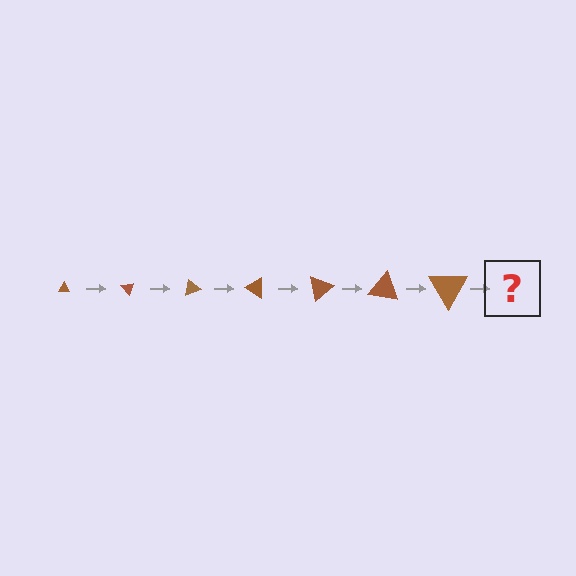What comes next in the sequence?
The next element should be a triangle, larger than the previous one and rotated 350 degrees from the start.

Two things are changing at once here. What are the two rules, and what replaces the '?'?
The two rules are that the triangle grows larger each step and it rotates 50 degrees each step. The '?' should be a triangle, larger than the previous one and rotated 350 degrees from the start.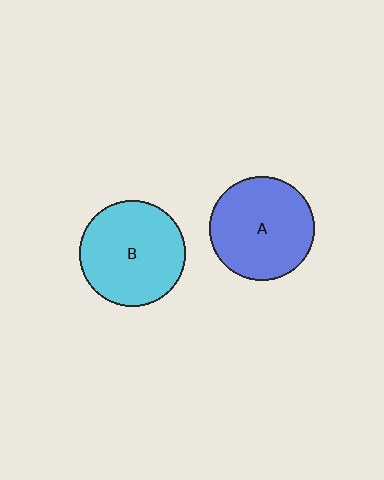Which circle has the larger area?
Circle B (cyan).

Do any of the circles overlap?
No, none of the circles overlap.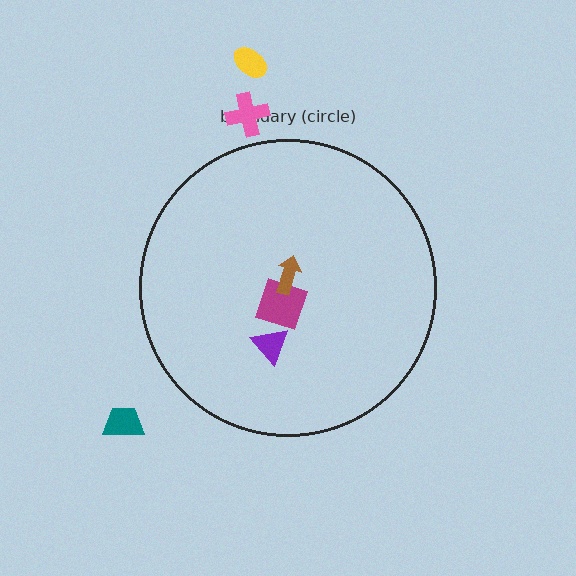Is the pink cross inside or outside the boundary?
Outside.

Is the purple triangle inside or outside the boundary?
Inside.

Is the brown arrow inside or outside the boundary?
Inside.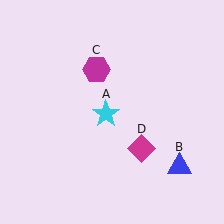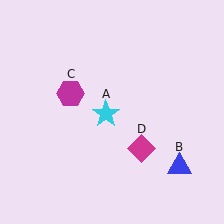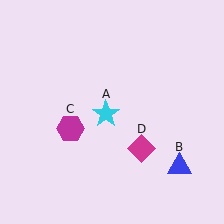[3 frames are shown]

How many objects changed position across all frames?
1 object changed position: magenta hexagon (object C).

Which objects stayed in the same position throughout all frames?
Cyan star (object A) and blue triangle (object B) and magenta diamond (object D) remained stationary.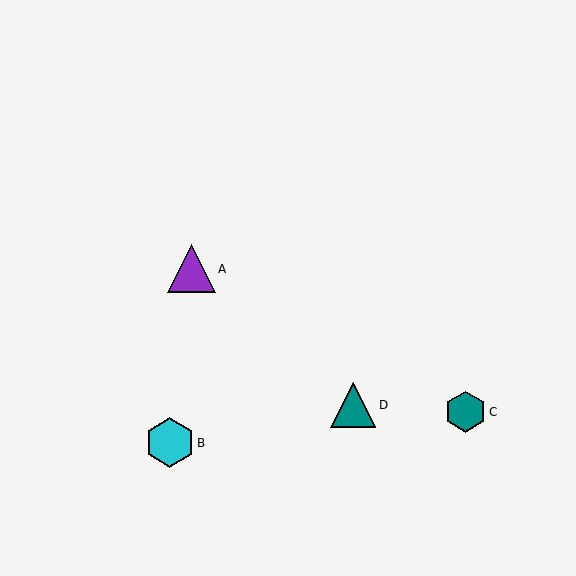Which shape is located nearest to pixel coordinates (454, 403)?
The teal hexagon (labeled C) at (465, 412) is nearest to that location.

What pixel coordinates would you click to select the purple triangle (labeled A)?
Click at (191, 269) to select the purple triangle A.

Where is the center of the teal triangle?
The center of the teal triangle is at (353, 405).